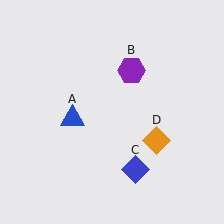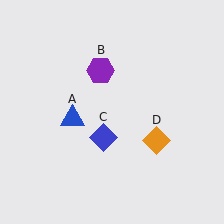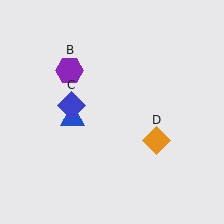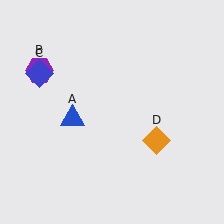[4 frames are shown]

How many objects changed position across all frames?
2 objects changed position: purple hexagon (object B), blue diamond (object C).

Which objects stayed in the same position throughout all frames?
Blue triangle (object A) and orange diamond (object D) remained stationary.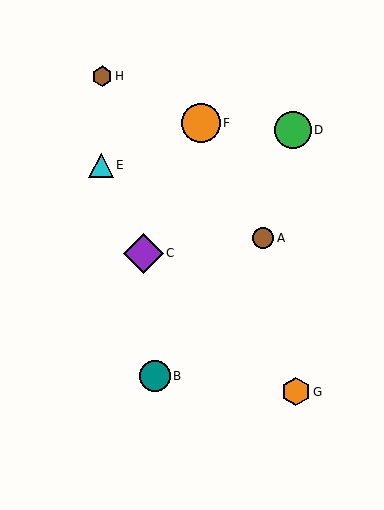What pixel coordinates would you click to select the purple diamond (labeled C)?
Click at (144, 253) to select the purple diamond C.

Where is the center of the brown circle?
The center of the brown circle is at (263, 238).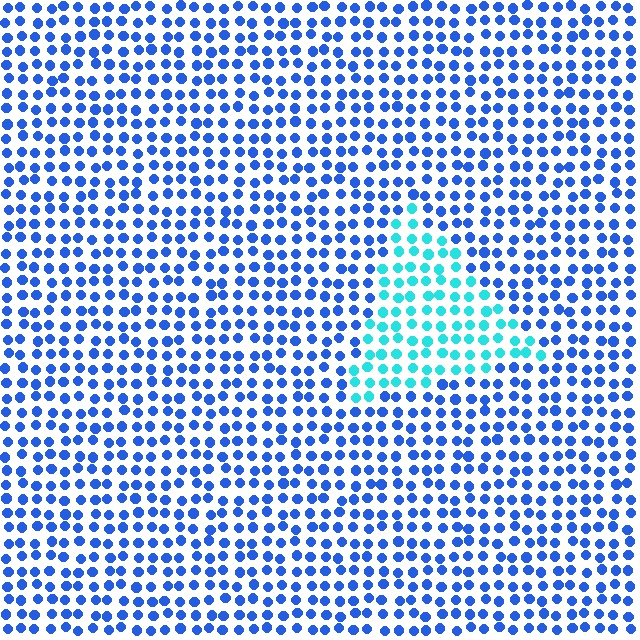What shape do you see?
I see a triangle.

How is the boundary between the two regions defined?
The boundary is defined purely by a slight shift in hue (about 43 degrees). Spacing, size, and orientation are identical on both sides.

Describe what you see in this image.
The image is filled with small blue elements in a uniform arrangement. A triangle-shaped region is visible where the elements are tinted to a slightly different hue, forming a subtle color boundary.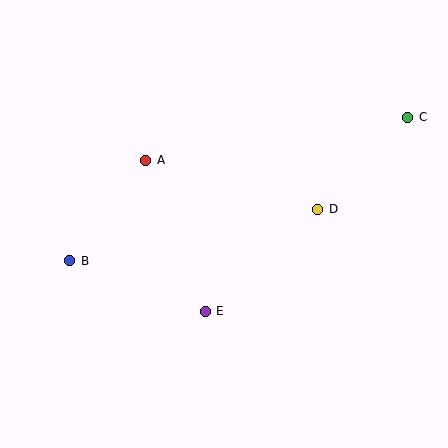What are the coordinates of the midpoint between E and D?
The midpoint between E and D is at (261, 260).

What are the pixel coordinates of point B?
Point B is at (70, 261).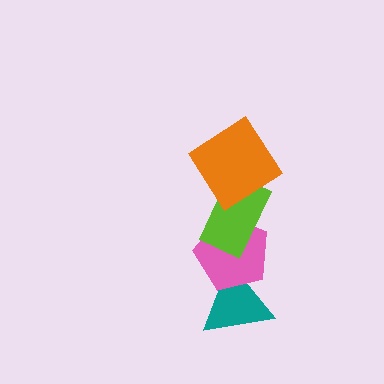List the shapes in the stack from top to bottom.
From top to bottom: the orange diamond, the lime rectangle, the pink pentagon, the teal triangle.